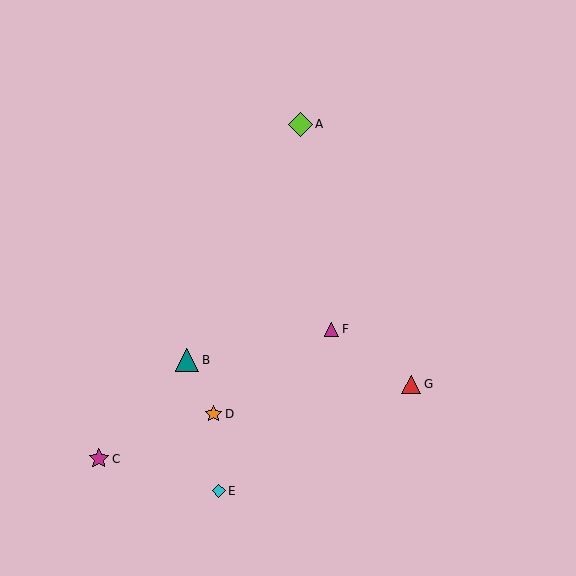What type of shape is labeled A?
Shape A is a lime diamond.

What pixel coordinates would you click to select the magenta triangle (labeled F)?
Click at (331, 329) to select the magenta triangle F.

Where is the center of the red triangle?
The center of the red triangle is at (411, 384).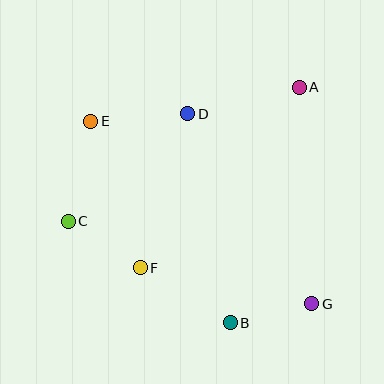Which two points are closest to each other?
Points B and G are closest to each other.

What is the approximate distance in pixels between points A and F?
The distance between A and F is approximately 241 pixels.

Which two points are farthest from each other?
Points E and G are farthest from each other.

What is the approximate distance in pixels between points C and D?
The distance between C and D is approximately 161 pixels.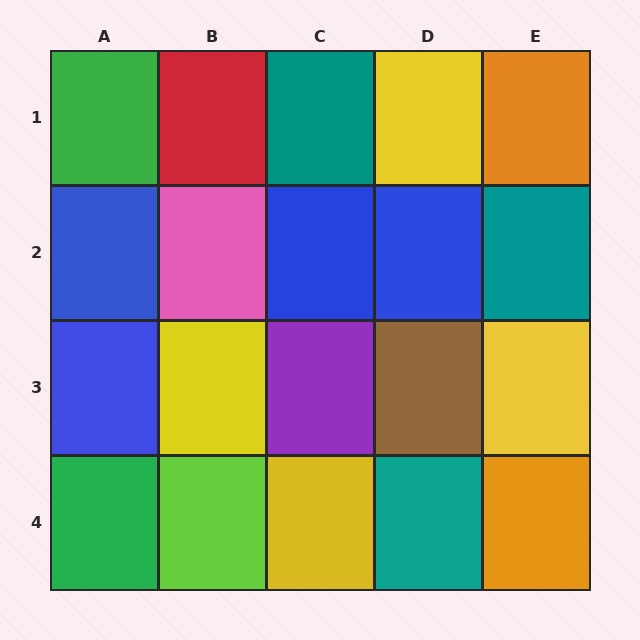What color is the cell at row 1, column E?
Orange.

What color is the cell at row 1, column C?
Teal.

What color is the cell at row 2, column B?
Pink.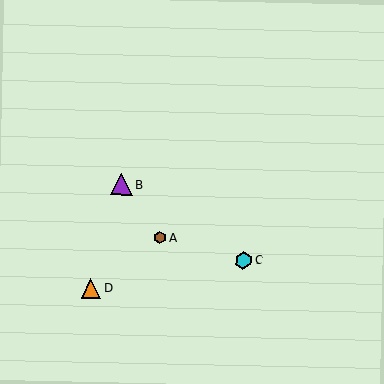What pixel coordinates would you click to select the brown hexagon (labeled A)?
Click at (160, 238) to select the brown hexagon A.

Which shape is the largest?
The purple triangle (labeled B) is the largest.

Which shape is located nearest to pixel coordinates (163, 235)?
The brown hexagon (labeled A) at (160, 238) is nearest to that location.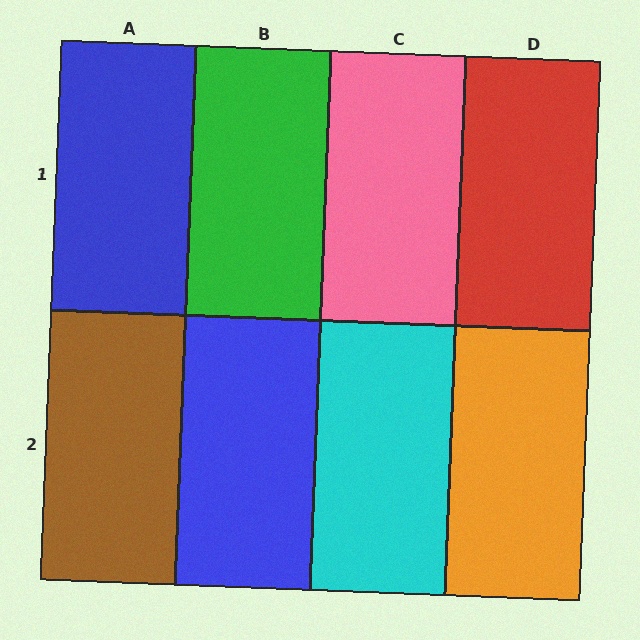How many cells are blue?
2 cells are blue.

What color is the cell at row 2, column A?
Brown.